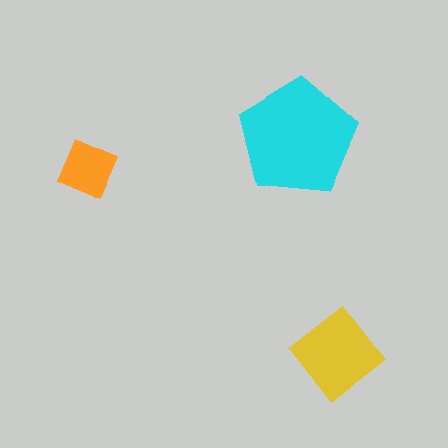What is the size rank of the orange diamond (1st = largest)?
3rd.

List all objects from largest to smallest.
The cyan pentagon, the yellow diamond, the orange diamond.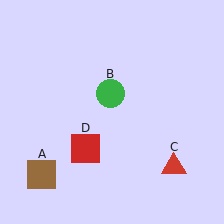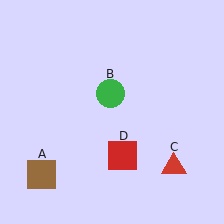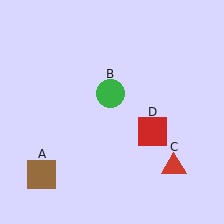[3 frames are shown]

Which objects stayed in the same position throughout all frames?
Brown square (object A) and green circle (object B) and red triangle (object C) remained stationary.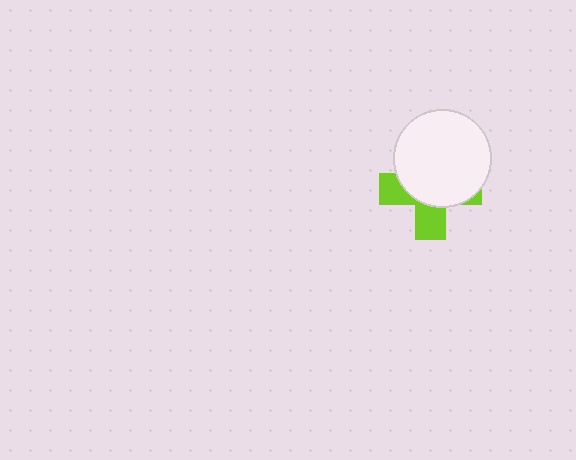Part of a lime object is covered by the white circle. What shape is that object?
It is a cross.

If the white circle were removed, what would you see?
You would see the complete lime cross.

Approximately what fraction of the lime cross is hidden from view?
Roughly 63% of the lime cross is hidden behind the white circle.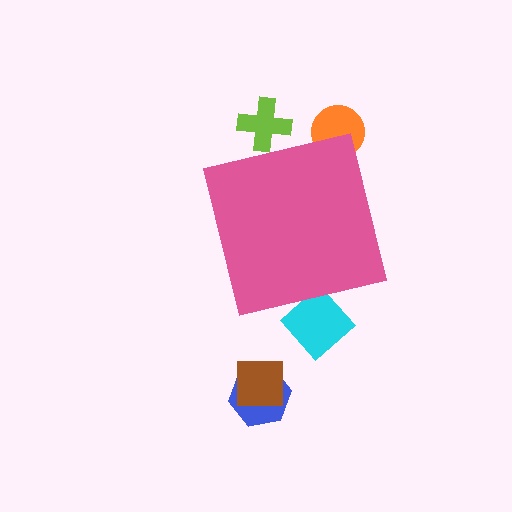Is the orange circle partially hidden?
Yes, the orange circle is partially hidden behind the pink square.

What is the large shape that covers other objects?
A pink square.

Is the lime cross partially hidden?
Yes, the lime cross is partially hidden behind the pink square.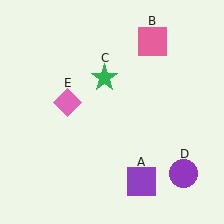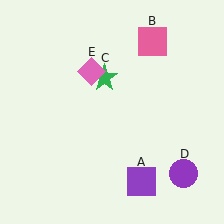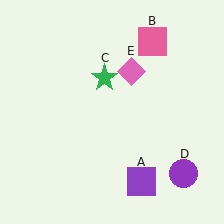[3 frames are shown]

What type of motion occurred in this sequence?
The pink diamond (object E) rotated clockwise around the center of the scene.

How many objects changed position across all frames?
1 object changed position: pink diamond (object E).